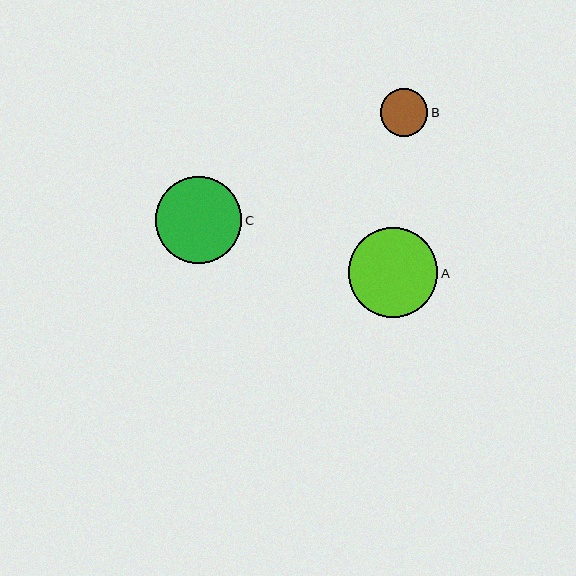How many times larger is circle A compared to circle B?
Circle A is approximately 1.9 times the size of circle B.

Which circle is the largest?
Circle A is the largest with a size of approximately 89 pixels.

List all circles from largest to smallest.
From largest to smallest: A, C, B.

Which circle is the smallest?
Circle B is the smallest with a size of approximately 47 pixels.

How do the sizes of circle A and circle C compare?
Circle A and circle C are approximately the same size.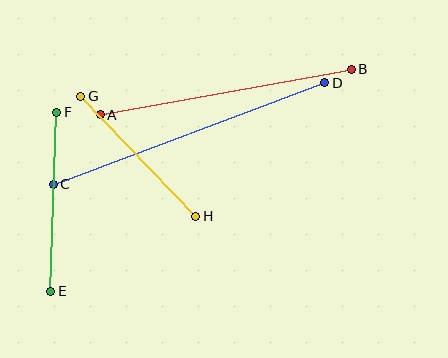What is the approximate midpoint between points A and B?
The midpoint is at approximately (226, 92) pixels.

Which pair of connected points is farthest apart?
Points C and D are farthest apart.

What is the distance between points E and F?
The distance is approximately 179 pixels.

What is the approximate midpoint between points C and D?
The midpoint is at approximately (189, 133) pixels.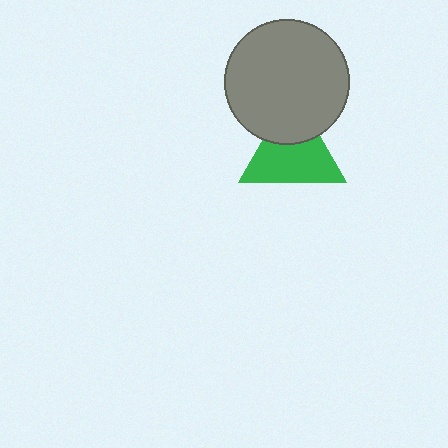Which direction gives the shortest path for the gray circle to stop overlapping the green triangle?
Moving up gives the shortest separation.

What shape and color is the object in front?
The object in front is a gray circle.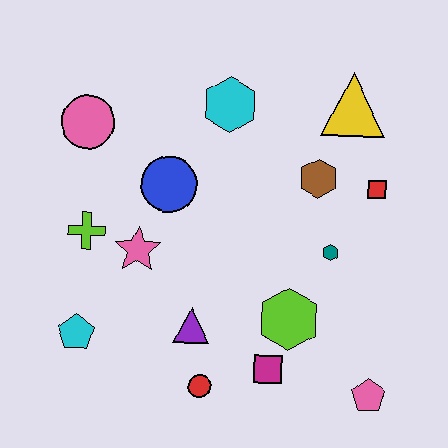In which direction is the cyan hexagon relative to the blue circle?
The cyan hexagon is above the blue circle.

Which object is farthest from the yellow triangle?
The cyan pentagon is farthest from the yellow triangle.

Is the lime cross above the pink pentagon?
Yes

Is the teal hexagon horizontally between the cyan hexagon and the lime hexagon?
No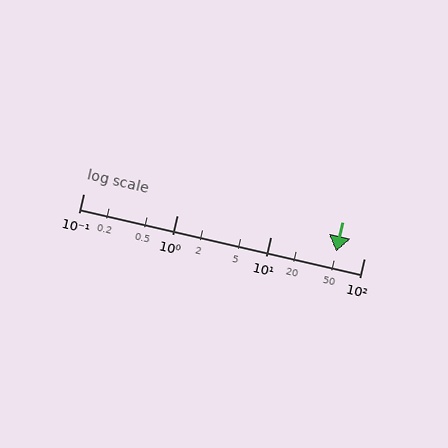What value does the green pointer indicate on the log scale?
The pointer indicates approximately 50.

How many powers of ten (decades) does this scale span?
The scale spans 3 decades, from 0.1 to 100.